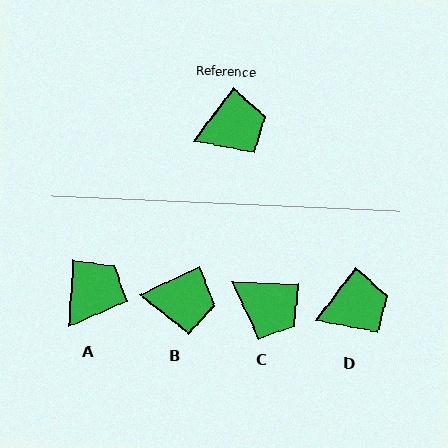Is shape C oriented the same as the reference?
No, it is off by about 55 degrees.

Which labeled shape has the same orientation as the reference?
D.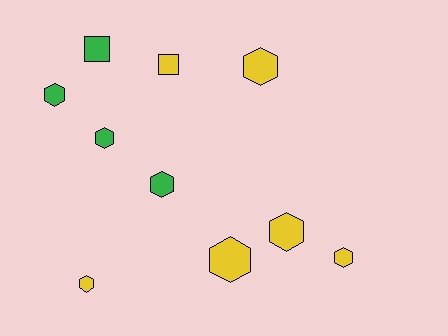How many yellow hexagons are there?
There are 5 yellow hexagons.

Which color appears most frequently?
Yellow, with 6 objects.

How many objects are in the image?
There are 10 objects.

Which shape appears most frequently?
Hexagon, with 8 objects.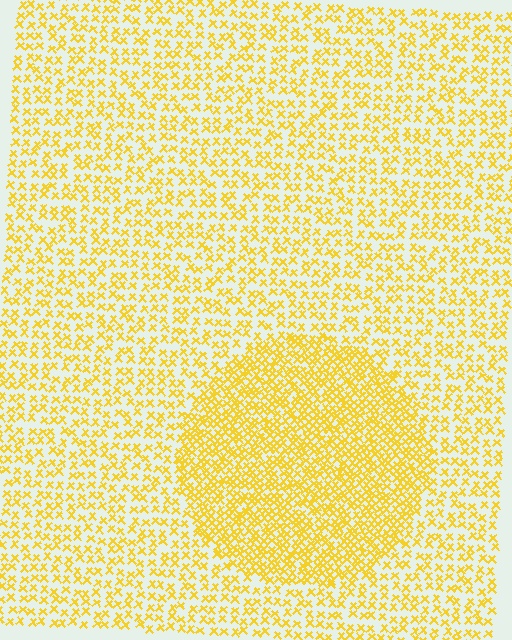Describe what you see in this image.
The image contains small yellow elements arranged at two different densities. A circle-shaped region is visible where the elements are more densely packed than the surrounding area.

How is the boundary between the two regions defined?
The boundary is defined by a change in element density (approximately 2.0x ratio). All elements are the same color, size, and shape.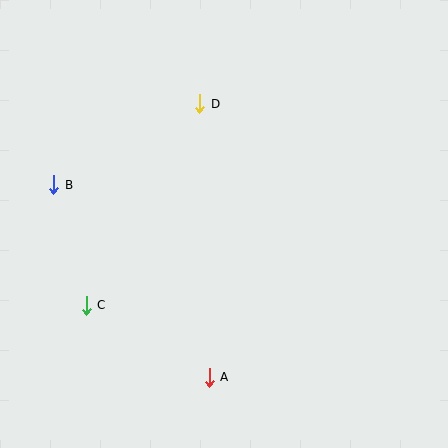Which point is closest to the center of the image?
Point D at (200, 104) is closest to the center.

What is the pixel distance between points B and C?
The distance between B and C is 124 pixels.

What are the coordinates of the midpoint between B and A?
The midpoint between B and A is at (131, 281).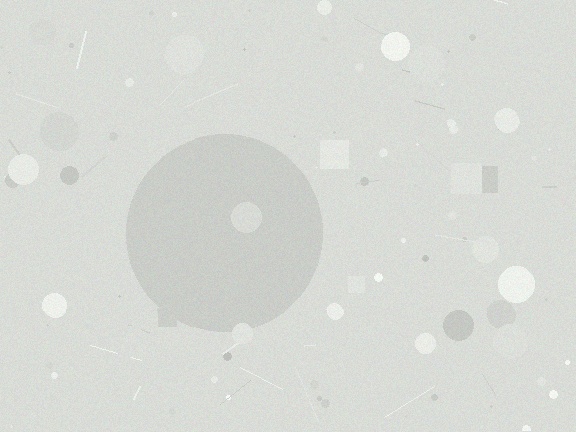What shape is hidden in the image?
A circle is hidden in the image.